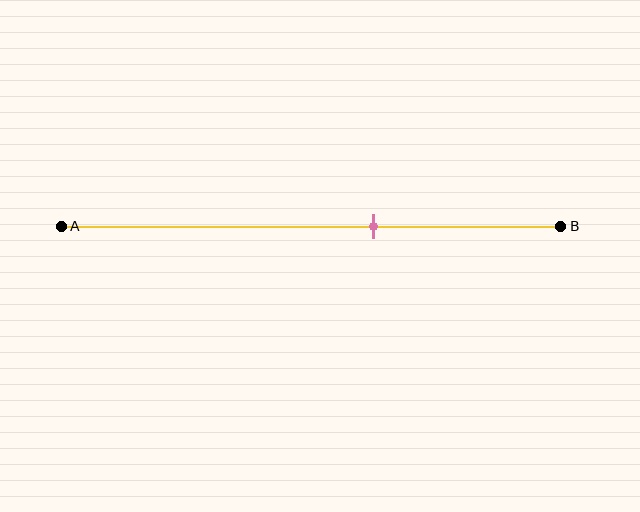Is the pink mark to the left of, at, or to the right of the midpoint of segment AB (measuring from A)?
The pink mark is to the right of the midpoint of segment AB.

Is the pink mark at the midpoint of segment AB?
No, the mark is at about 60% from A, not at the 50% midpoint.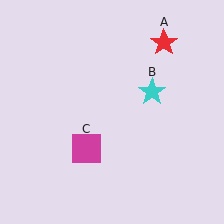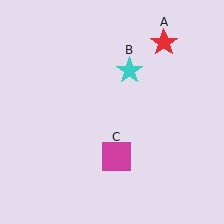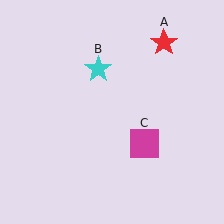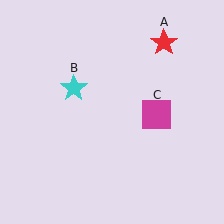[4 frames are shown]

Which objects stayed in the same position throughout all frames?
Red star (object A) remained stationary.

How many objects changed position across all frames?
2 objects changed position: cyan star (object B), magenta square (object C).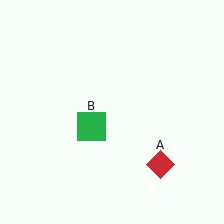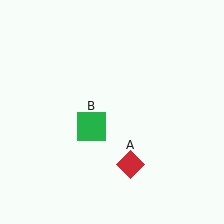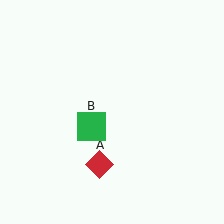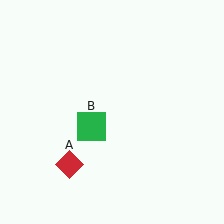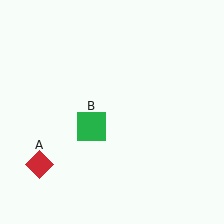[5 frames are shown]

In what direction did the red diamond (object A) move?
The red diamond (object A) moved left.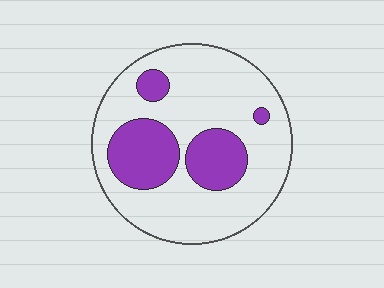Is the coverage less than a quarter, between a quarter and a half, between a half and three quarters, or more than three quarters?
Between a quarter and a half.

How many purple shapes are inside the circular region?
4.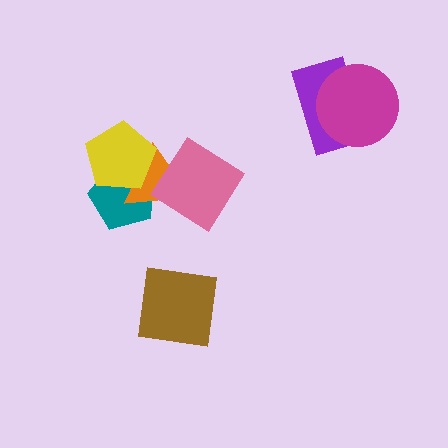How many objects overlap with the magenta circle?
1 object overlaps with the magenta circle.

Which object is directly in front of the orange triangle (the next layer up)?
The yellow pentagon is directly in front of the orange triangle.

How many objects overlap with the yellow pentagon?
2 objects overlap with the yellow pentagon.